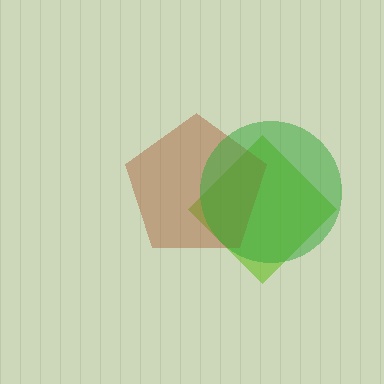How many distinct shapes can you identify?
There are 3 distinct shapes: a lime diamond, a brown pentagon, a green circle.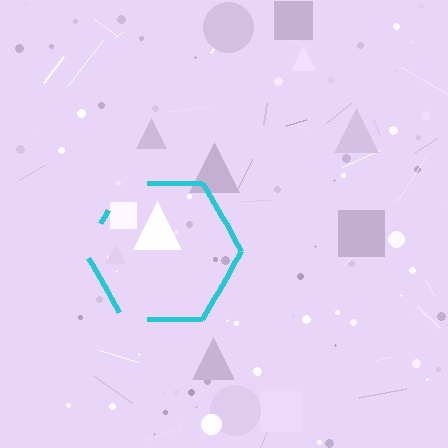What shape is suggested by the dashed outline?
The dashed outline suggests a hexagon.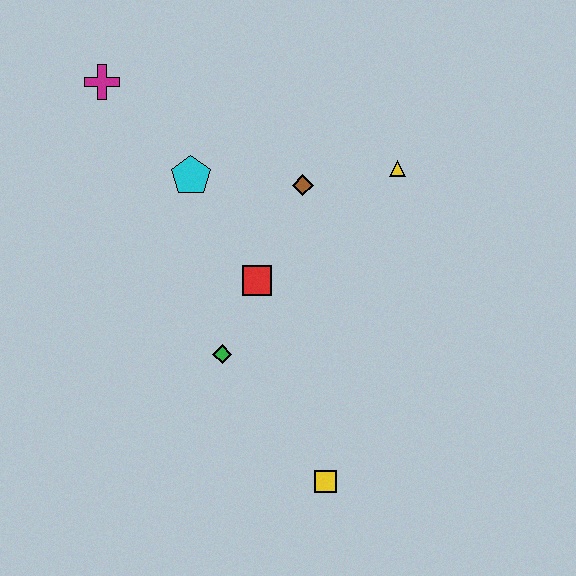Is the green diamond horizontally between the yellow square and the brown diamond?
No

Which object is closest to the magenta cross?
The cyan pentagon is closest to the magenta cross.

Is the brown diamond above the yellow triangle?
No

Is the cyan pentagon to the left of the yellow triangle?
Yes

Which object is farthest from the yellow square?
The magenta cross is farthest from the yellow square.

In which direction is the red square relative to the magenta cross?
The red square is below the magenta cross.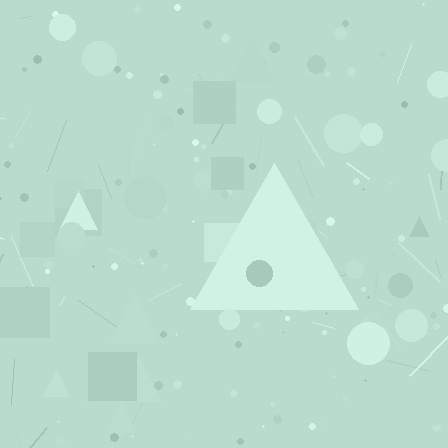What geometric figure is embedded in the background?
A triangle is embedded in the background.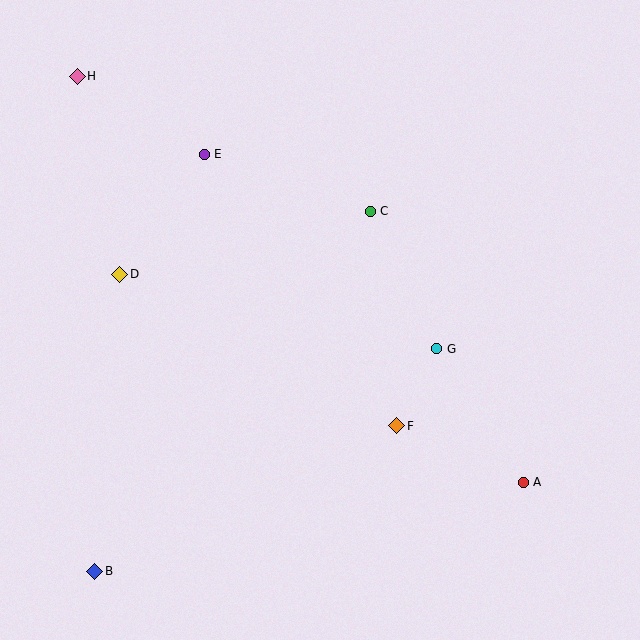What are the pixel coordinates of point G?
Point G is at (437, 349).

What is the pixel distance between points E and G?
The distance between E and G is 303 pixels.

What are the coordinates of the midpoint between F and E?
The midpoint between F and E is at (300, 290).